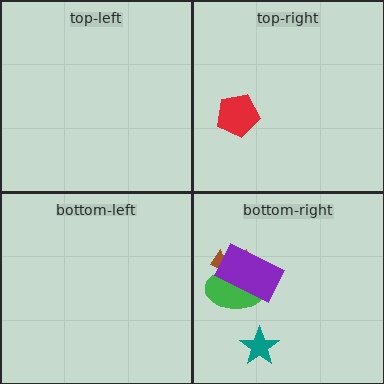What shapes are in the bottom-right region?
The brown arrow, the green ellipse, the teal star, the purple rectangle.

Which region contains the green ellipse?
The bottom-right region.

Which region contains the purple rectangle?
The bottom-right region.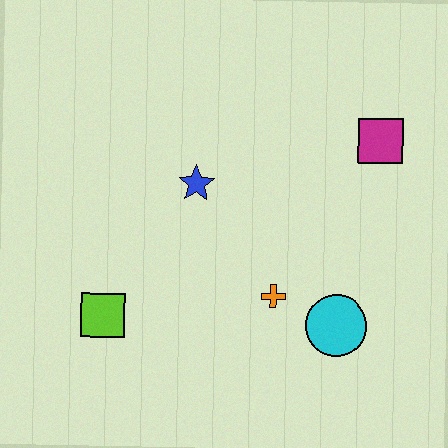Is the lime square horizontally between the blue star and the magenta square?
No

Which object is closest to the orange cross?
The cyan circle is closest to the orange cross.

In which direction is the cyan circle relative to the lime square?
The cyan circle is to the right of the lime square.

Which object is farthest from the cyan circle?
The lime square is farthest from the cyan circle.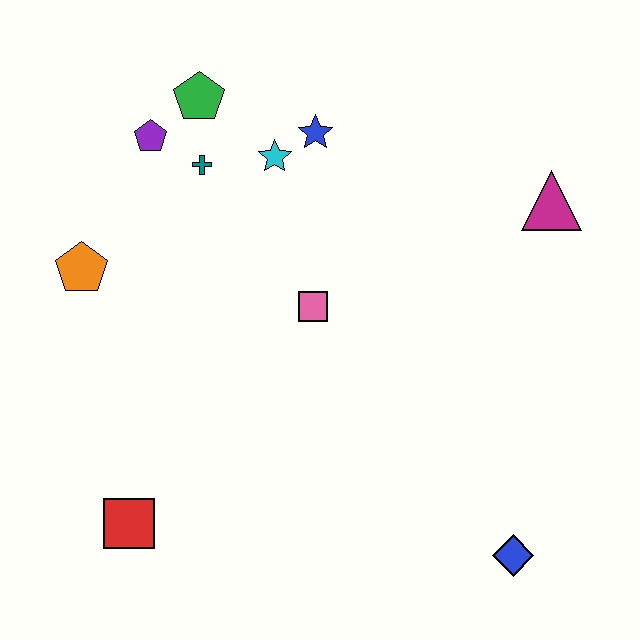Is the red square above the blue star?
No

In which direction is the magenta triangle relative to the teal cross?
The magenta triangle is to the right of the teal cross.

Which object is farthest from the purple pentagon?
The blue diamond is farthest from the purple pentagon.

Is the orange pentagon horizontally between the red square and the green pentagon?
No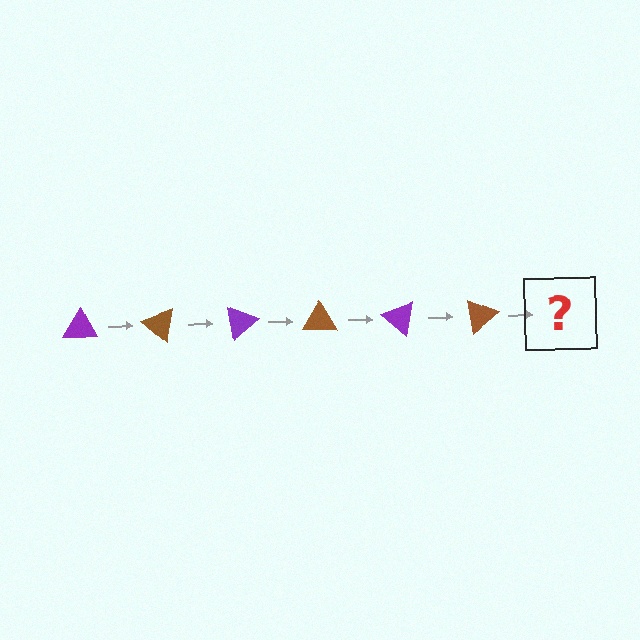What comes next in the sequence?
The next element should be a purple triangle, rotated 240 degrees from the start.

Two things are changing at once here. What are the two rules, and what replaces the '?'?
The two rules are that it rotates 40 degrees each step and the color cycles through purple and brown. The '?' should be a purple triangle, rotated 240 degrees from the start.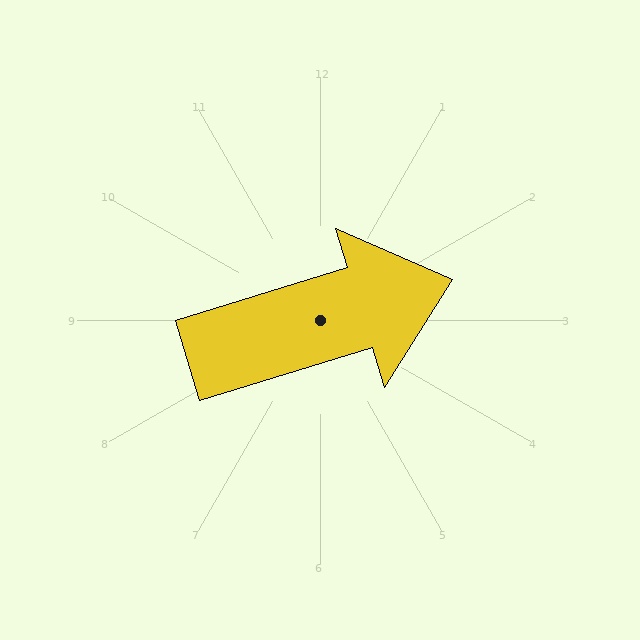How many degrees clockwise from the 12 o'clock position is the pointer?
Approximately 73 degrees.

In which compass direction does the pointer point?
East.